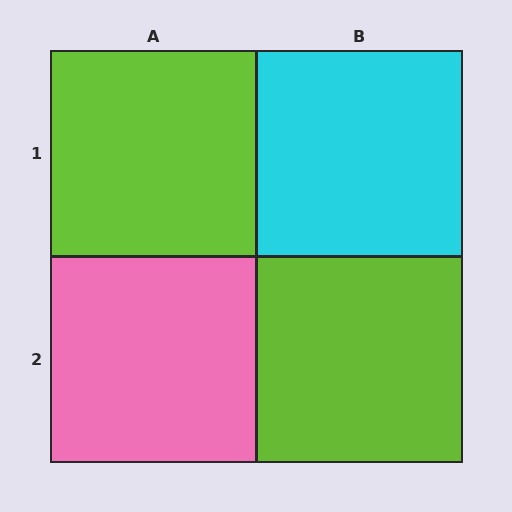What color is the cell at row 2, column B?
Lime.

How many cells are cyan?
1 cell is cyan.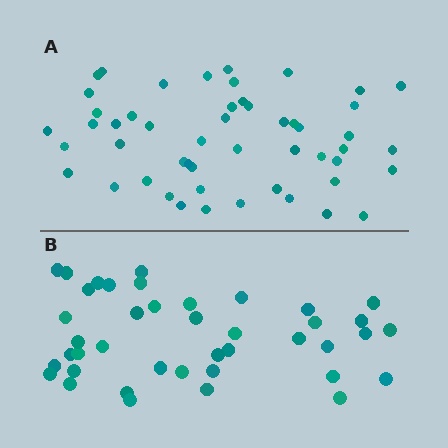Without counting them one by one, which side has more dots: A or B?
Region A (the top region) has more dots.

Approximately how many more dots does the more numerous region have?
Region A has roughly 10 or so more dots than region B.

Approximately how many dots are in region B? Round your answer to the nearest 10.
About 40 dots. (The exact count is 41, which rounds to 40.)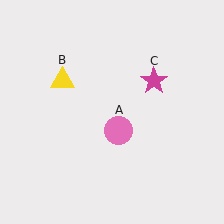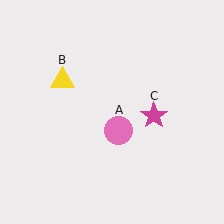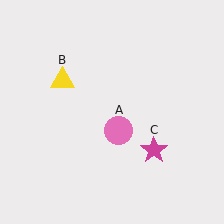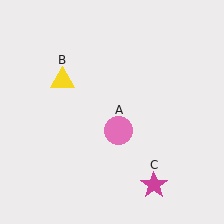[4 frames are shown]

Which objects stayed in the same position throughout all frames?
Pink circle (object A) and yellow triangle (object B) remained stationary.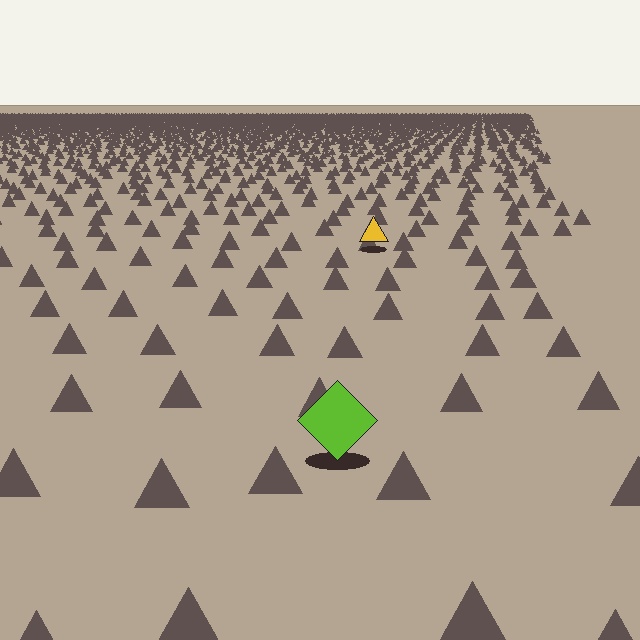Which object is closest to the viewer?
The lime diamond is closest. The texture marks near it are larger and more spread out.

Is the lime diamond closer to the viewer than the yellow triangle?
Yes. The lime diamond is closer — you can tell from the texture gradient: the ground texture is coarser near it.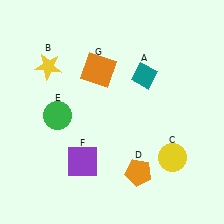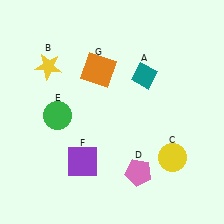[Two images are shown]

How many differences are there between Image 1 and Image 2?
There is 1 difference between the two images.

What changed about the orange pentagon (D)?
In Image 1, D is orange. In Image 2, it changed to pink.